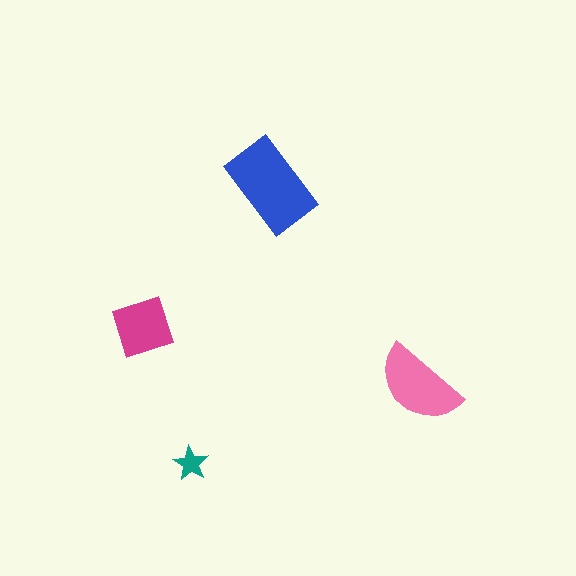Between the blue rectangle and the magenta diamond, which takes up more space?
The blue rectangle.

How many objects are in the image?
There are 4 objects in the image.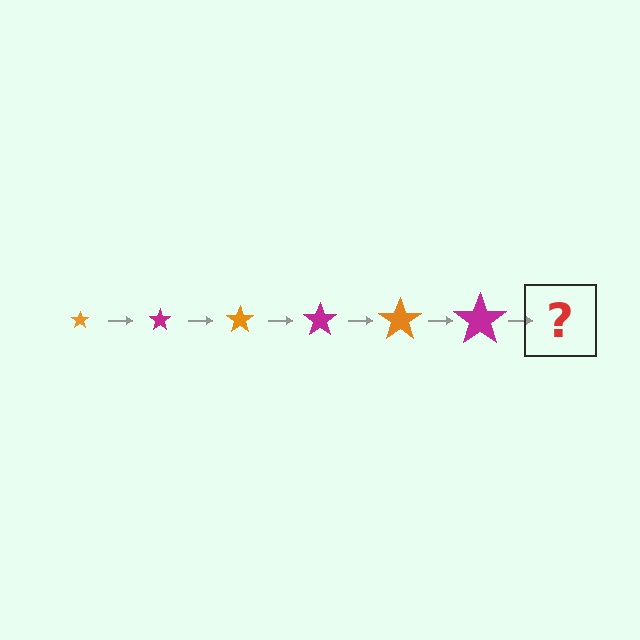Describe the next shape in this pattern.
It should be an orange star, larger than the previous one.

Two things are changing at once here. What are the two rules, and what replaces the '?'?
The two rules are that the star grows larger each step and the color cycles through orange and magenta. The '?' should be an orange star, larger than the previous one.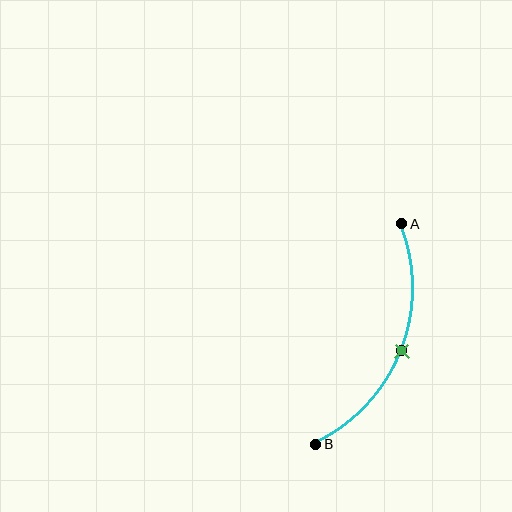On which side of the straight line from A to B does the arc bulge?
The arc bulges to the right of the straight line connecting A and B.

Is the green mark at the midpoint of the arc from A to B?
Yes. The green mark lies on the arc at equal arc-length from both A and B — it is the arc midpoint.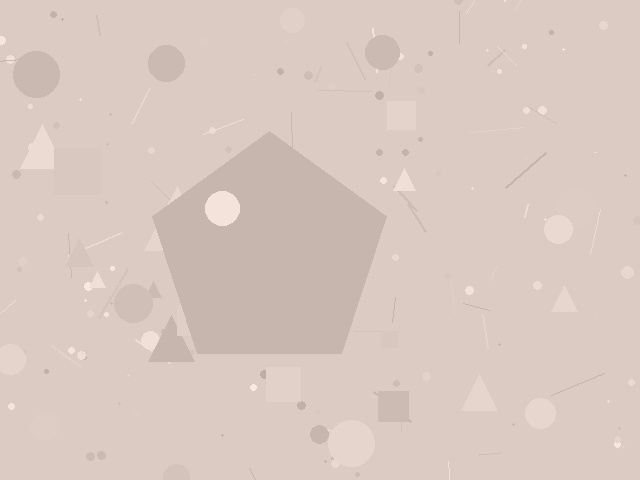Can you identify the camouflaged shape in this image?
The camouflaged shape is a pentagon.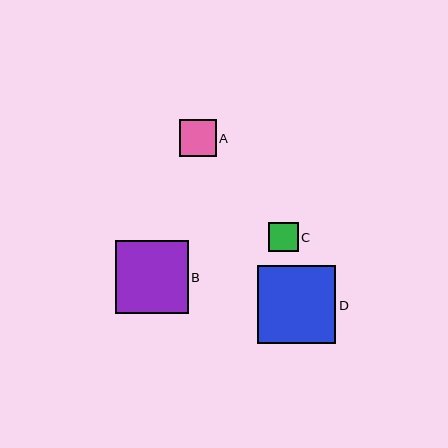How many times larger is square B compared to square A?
Square B is approximately 2.0 times the size of square A.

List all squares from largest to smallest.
From largest to smallest: D, B, A, C.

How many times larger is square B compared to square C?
Square B is approximately 2.5 times the size of square C.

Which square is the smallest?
Square C is the smallest with a size of approximately 29 pixels.